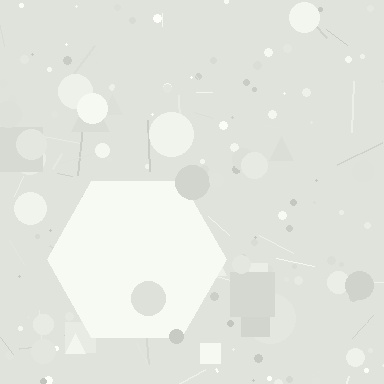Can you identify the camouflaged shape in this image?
The camouflaged shape is a hexagon.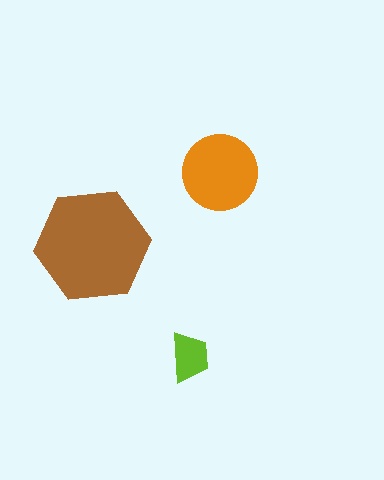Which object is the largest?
The brown hexagon.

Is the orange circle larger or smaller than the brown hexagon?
Smaller.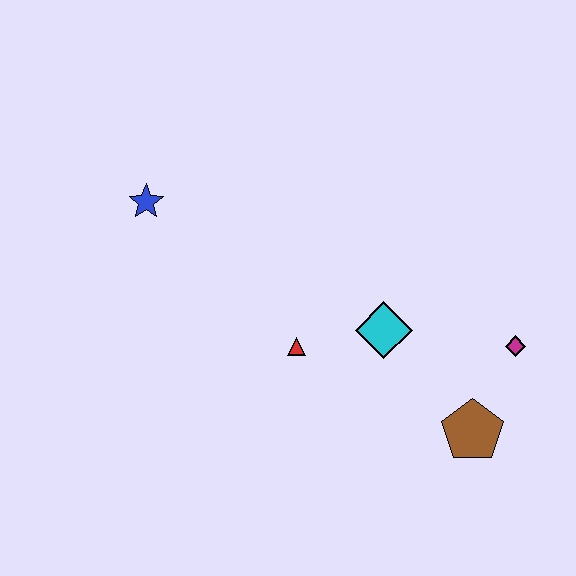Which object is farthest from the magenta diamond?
The blue star is farthest from the magenta diamond.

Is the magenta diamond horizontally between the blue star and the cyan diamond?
No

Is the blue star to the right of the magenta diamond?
No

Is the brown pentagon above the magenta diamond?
No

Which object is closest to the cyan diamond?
The red triangle is closest to the cyan diamond.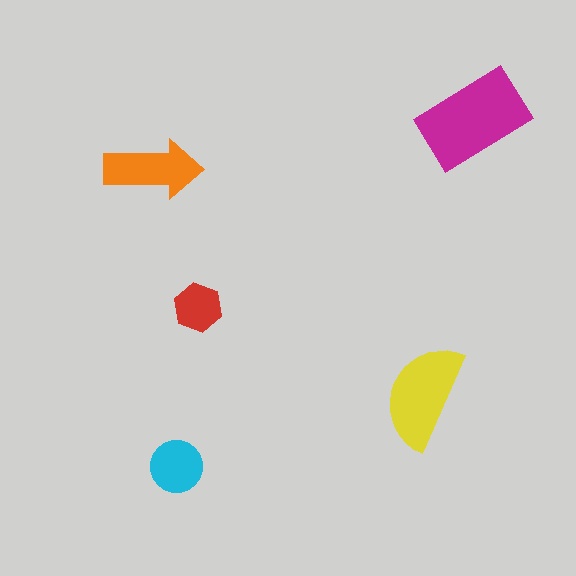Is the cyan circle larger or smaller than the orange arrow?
Smaller.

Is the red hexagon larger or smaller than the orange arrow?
Smaller.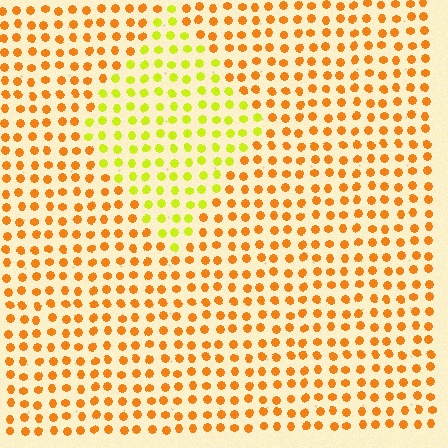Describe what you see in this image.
The image is filled with small orange elements in a uniform arrangement. A diamond-shaped region is visible where the elements are tinted to a slightly different hue, forming a subtle color boundary.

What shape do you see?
I see a diamond.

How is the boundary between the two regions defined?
The boundary is defined purely by a slight shift in hue (about 42 degrees). Spacing, size, and orientation are identical on both sides.